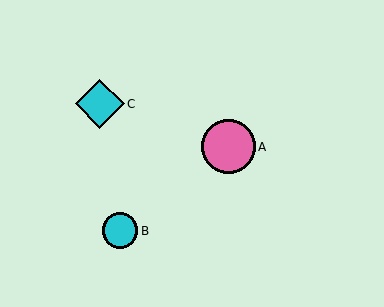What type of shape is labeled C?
Shape C is a cyan diamond.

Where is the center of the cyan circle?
The center of the cyan circle is at (120, 231).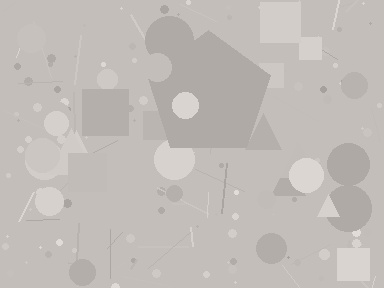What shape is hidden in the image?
A pentagon is hidden in the image.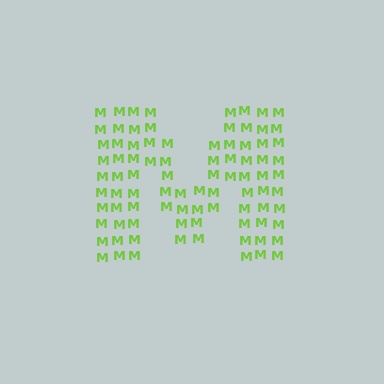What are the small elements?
The small elements are letter M's.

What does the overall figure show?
The overall figure shows the letter M.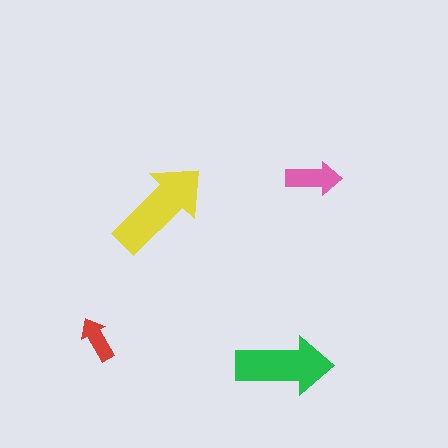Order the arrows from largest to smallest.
the yellow one, the green one, the pink one, the red one.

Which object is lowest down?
The green arrow is bottommost.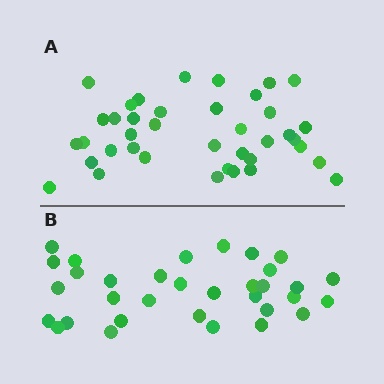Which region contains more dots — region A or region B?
Region A (the top region) has more dots.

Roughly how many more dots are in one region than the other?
Region A has about 6 more dots than region B.